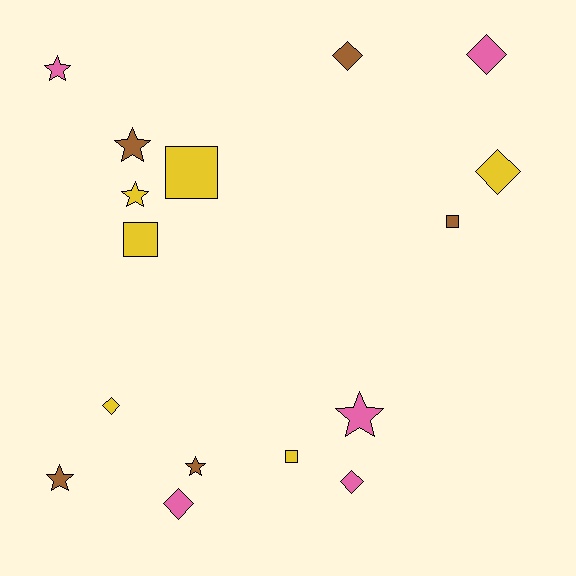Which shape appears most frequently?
Diamond, with 6 objects.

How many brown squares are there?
There is 1 brown square.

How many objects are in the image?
There are 16 objects.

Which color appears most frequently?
Yellow, with 6 objects.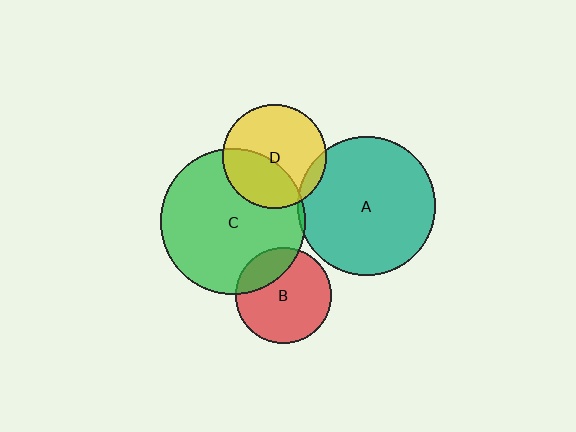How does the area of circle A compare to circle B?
Approximately 2.1 times.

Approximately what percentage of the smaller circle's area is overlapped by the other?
Approximately 10%.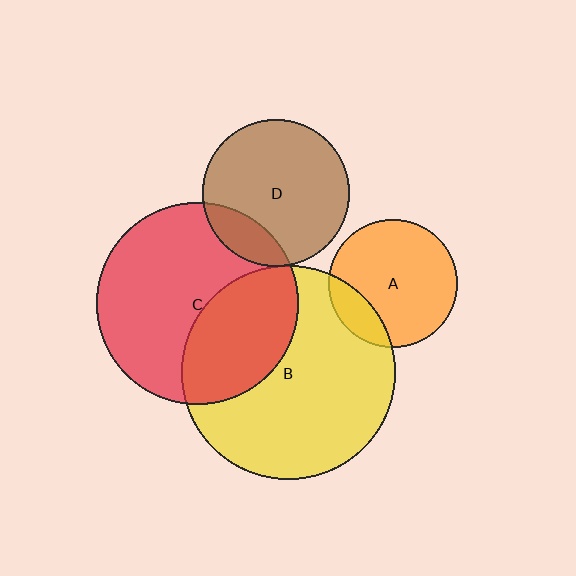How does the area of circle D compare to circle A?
Approximately 1.3 times.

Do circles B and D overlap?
Yes.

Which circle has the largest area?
Circle B (yellow).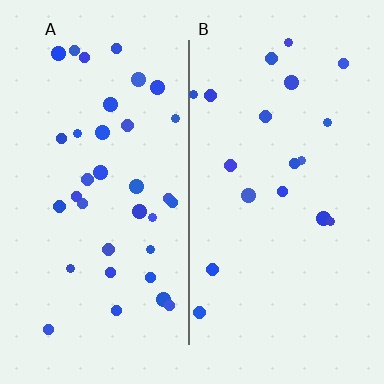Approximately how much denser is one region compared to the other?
Approximately 1.9× — region A over region B.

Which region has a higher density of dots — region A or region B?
A (the left).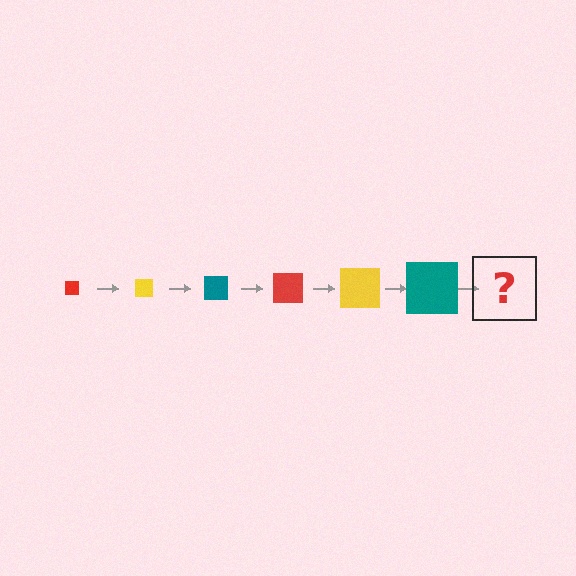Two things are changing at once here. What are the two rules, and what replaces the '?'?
The two rules are that the square grows larger each step and the color cycles through red, yellow, and teal. The '?' should be a red square, larger than the previous one.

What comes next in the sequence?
The next element should be a red square, larger than the previous one.